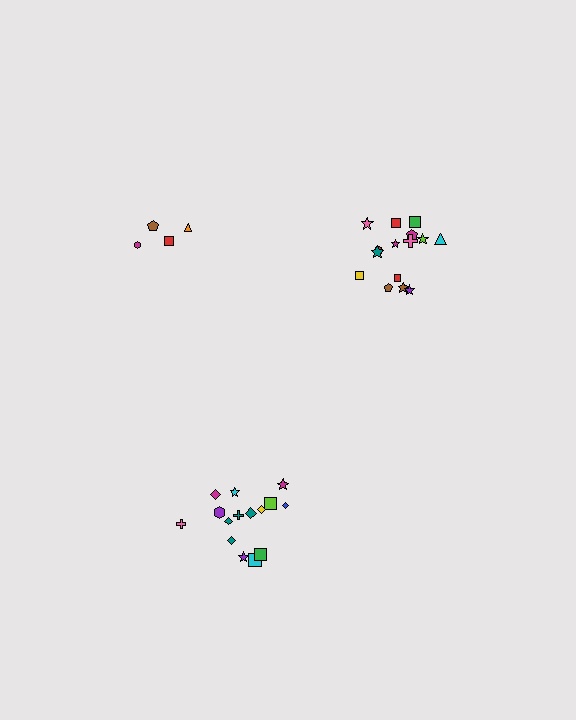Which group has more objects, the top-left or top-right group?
The top-right group.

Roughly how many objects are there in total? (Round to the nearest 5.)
Roughly 35 objects in total.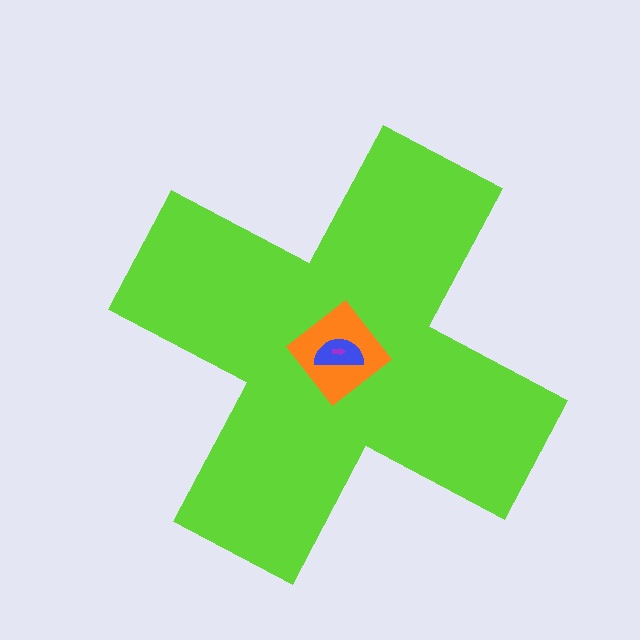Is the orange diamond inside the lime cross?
Yes.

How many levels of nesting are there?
4.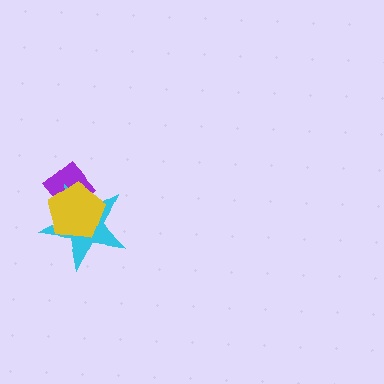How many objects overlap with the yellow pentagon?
2 objects overlap with the yellow pentagon.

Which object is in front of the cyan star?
The yellow pentagon is in front of the cyan star.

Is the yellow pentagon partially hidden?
No, no other shape covers it.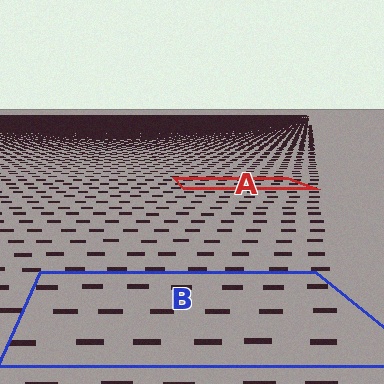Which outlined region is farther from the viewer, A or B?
Region A is farther from the viewer — the texture elements inside it appear smaller and more densely packed.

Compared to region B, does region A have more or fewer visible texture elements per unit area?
Region A has more texture elements per unit area — they are packed more densely because it is farther away.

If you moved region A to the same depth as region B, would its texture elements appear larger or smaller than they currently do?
They would appear larger. At a closer depth, the same texture elements are projected at a bigger on-screen size.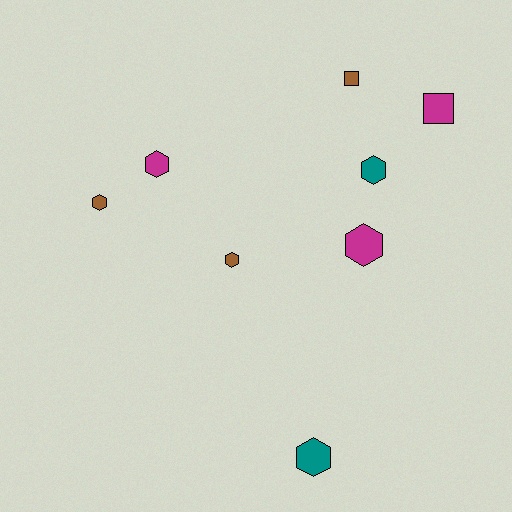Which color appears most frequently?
Brown, with 3 objects.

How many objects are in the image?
There are 8 objects.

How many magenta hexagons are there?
There are 2 magenta hexagons.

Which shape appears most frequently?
Hexagon, with 6 objects.